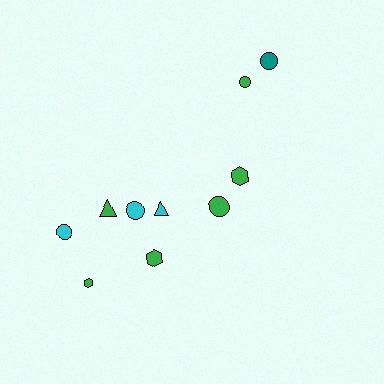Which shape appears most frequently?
Circle, with 5 objects.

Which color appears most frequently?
Green, with 6 objects.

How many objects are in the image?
There are 10 objects.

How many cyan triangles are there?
There is 1 cyan triangle.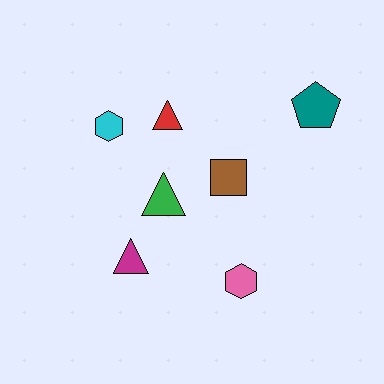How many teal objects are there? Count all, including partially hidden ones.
There is 1 teal object.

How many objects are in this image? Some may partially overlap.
There are 7 objects.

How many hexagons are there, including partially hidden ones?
There are 2 hexagons.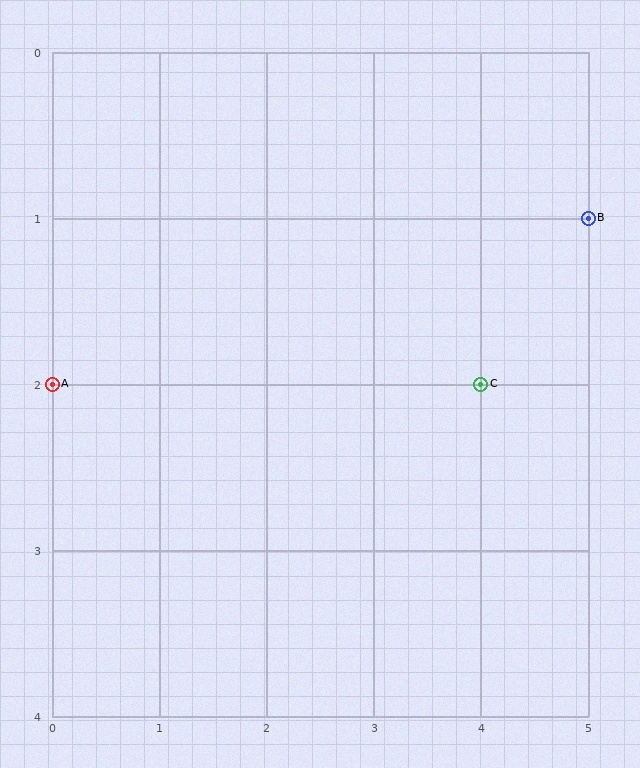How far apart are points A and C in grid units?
Points A and C are 4 columns apart.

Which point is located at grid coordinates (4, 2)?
Point C is at (4, 2).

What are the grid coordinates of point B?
Point B is at grid coordinates (5, 1).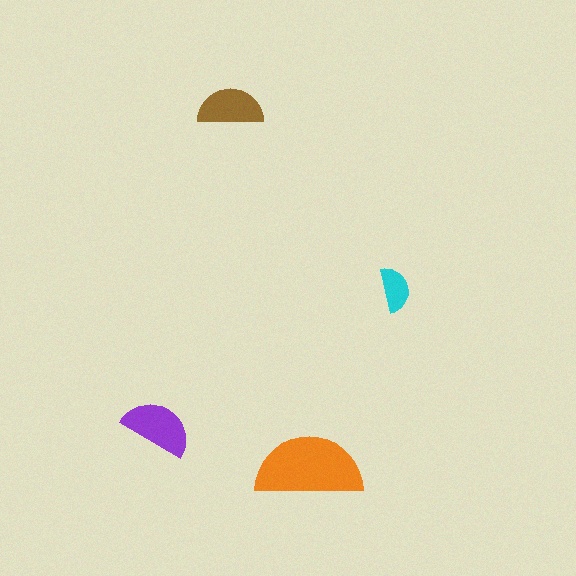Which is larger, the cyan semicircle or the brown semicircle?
The brown one.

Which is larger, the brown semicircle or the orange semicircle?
The orange one.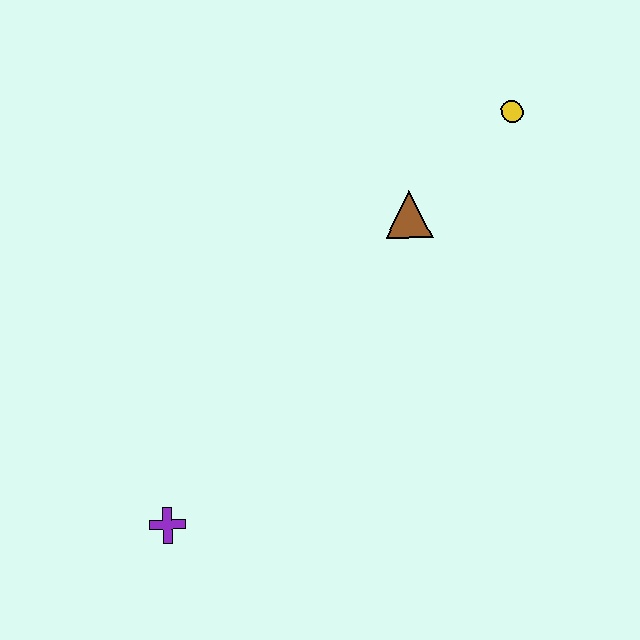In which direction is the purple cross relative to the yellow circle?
The purple cross is below the yellow circle.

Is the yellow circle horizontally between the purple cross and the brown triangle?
No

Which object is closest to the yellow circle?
The brown triangle is closest to the yellow circle.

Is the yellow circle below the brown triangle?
No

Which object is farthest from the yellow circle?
The purple cross is farthest from the yellow circle.